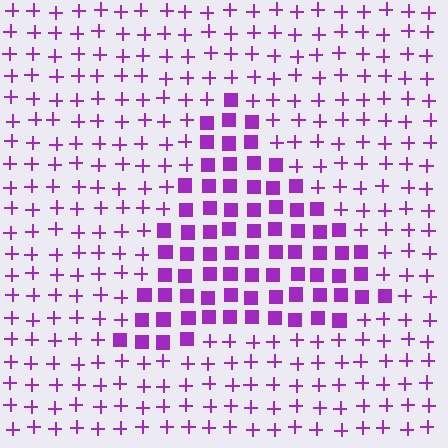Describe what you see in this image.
The image is filled with small purple elements arranged in a uniform grid. A triangle-shaped region contains squares, while the surrounding area contains plus signs. The boundary is defined purely by the change in element shape.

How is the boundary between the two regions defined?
The boundary is defined by a change in element shape: squares inside vs. plus signs outside. All elements share the same color and spacing.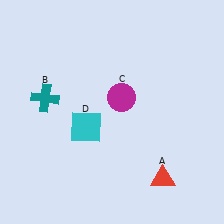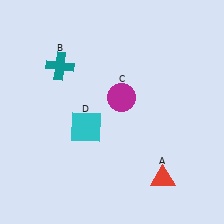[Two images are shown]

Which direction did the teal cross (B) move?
The teal cross (B) moved up.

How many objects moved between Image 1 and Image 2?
1 object moved between the two images.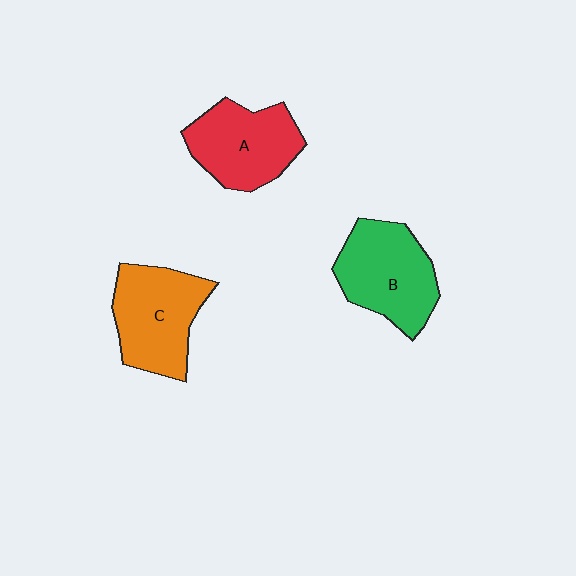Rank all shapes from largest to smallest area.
From largest to smallest: B (green), C (orange), A (red).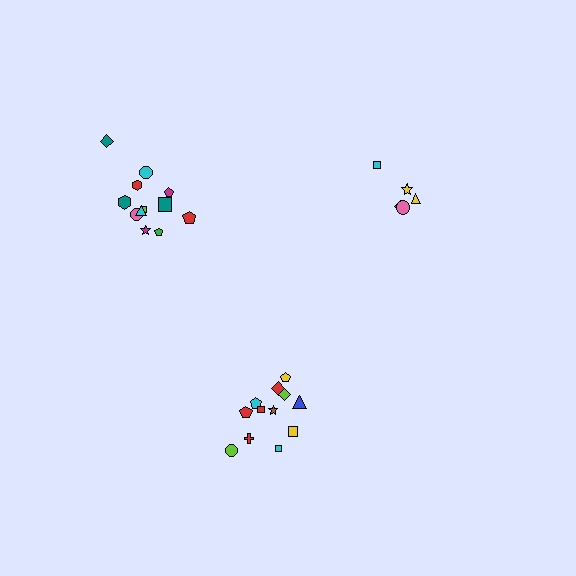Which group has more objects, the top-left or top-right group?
The top-left group.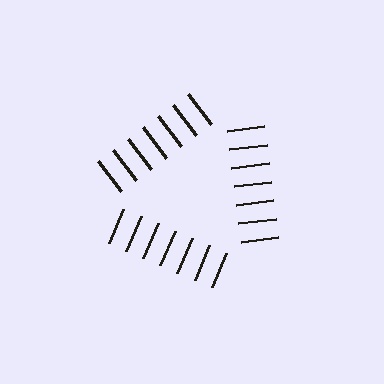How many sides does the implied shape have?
3 sides — the line-ends trace a triangle.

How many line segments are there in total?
21 — 7 along each of the 3 edges.